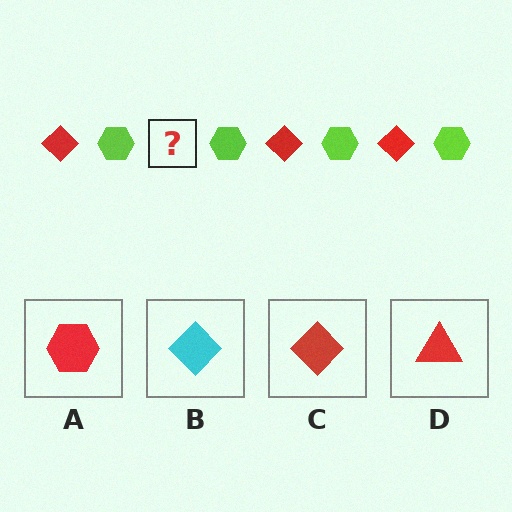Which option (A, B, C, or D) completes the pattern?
C.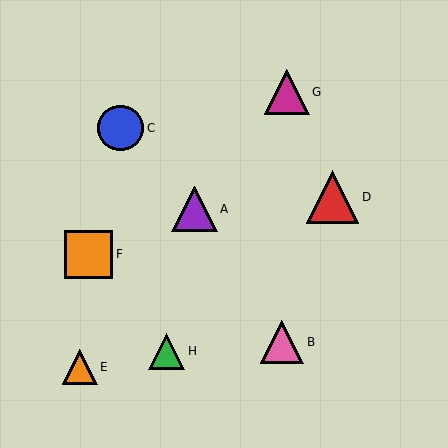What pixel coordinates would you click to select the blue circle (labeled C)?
Click at (121, 128) to select the blue circle C.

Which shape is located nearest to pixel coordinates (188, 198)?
The purple triangle (labeled A) at (195, 209) is nearest to that location.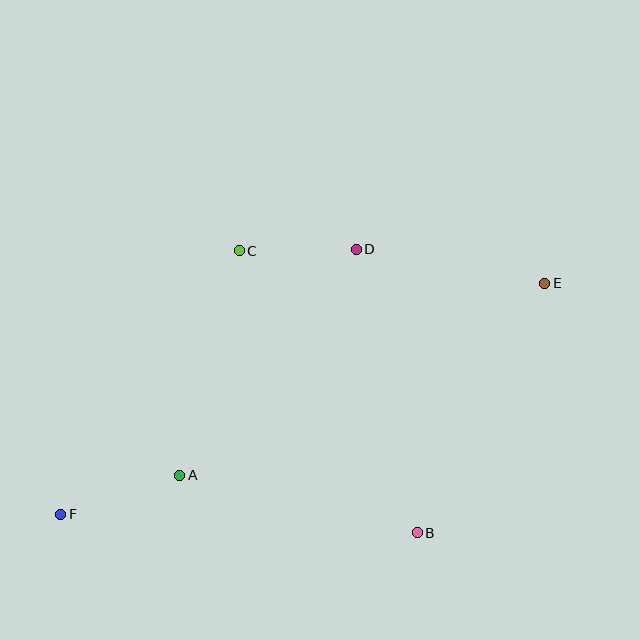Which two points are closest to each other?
Points C and D are closest to each other.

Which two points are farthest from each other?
Points E and F are farthest from each other.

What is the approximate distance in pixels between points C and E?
The distance between C and E is approximately 307 pixels.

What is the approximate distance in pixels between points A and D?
The distance between A and D is approximately 287 pixels.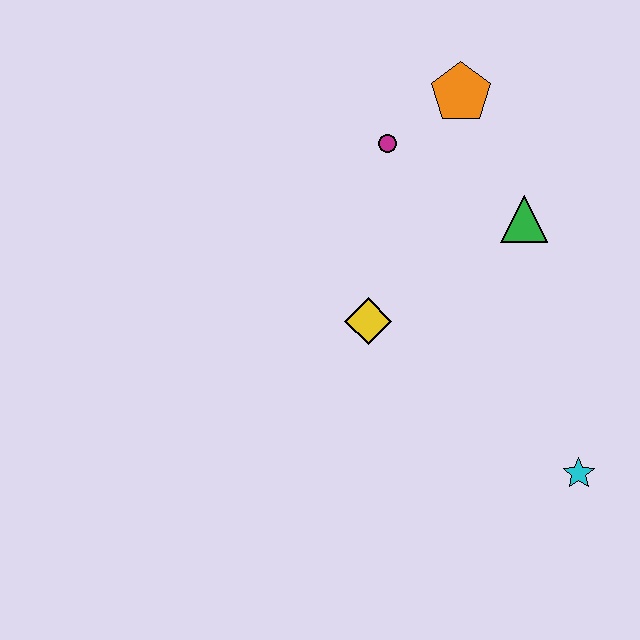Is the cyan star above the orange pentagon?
No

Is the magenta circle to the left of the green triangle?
Yes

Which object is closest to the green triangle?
The orange pentagon is closest to the green triangle.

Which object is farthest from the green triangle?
The cyan star is farthest from the green triangle.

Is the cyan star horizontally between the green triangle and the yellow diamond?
No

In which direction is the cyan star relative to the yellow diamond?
The cyan star is to the right of the yellow diamond.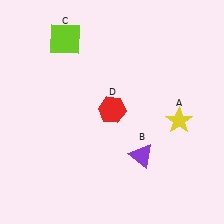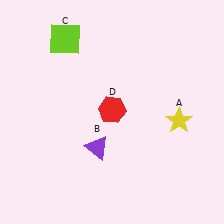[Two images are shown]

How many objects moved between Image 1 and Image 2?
1 object moved between the two images.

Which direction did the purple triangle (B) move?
The purple triangle (B) moved left.